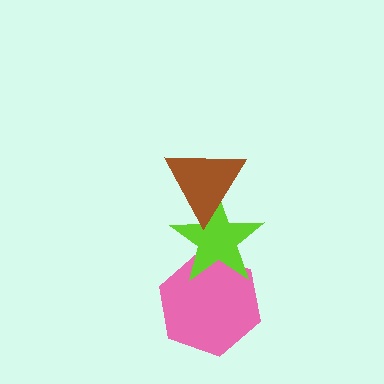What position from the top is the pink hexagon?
The pink hexagon is 3rd from the top.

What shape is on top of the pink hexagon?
The lime star is on top of the pink hexagon.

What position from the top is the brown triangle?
The brown triangle is 1st from the top.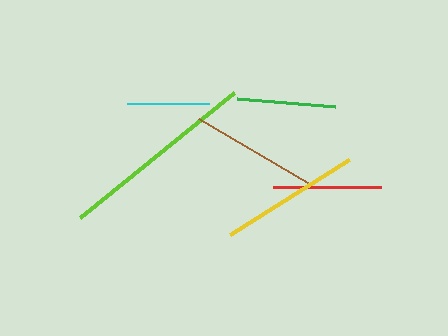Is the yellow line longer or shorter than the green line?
The yellow line is longer than the green line.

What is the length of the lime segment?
The lime segment is approximately 199 pixels long.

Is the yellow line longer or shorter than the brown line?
The yellow line is longer than the brown line.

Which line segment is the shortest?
The cyan line is the shortest at approximately 82 pixels.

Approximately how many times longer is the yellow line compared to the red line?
The yellow line is approximately 1.3 times the length of the red line.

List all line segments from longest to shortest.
From longest to shortest: lime, yellow, brown, red, green, cyan.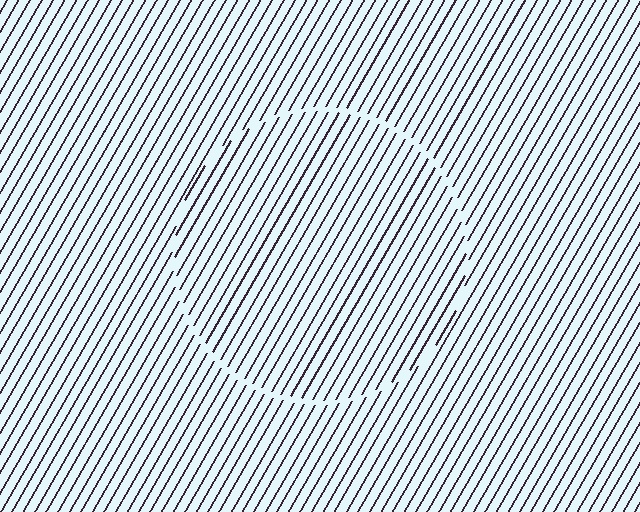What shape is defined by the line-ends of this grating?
An illusory circle. The interior of the shape contains the same grating, shifted by half a period — the contour is defined by the phase discontinuity where line-ends from the inner and outer gratings abut.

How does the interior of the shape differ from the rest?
The interior of the shape contains the same grating, shifted by half a period — the contour is defined by the phase discontinuity where line-ends from the inner and outer gratings abut.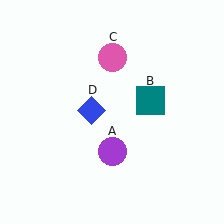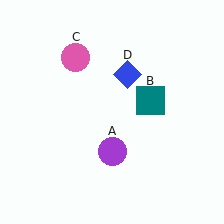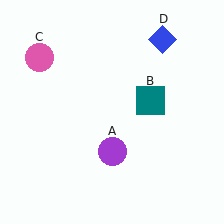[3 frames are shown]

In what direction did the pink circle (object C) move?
The pink circle (object C) moved left.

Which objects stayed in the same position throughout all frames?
Purple circle (object A) and teal square (object B) remained stationary.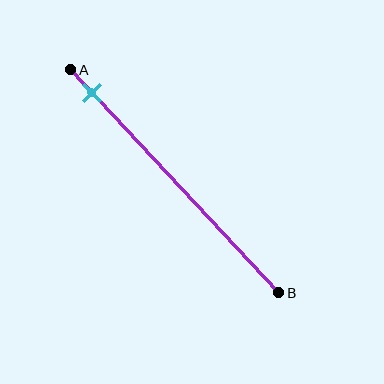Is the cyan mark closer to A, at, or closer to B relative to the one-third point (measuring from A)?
The cyan mark is closer to point A than the one-third point of segment AB.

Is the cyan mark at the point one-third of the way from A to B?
No, the mark is at about 10% from A, not at the 33% one-third point.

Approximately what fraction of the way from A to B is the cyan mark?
The cyan mark is approximately 10% of the way from A to B.